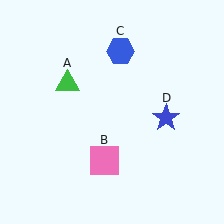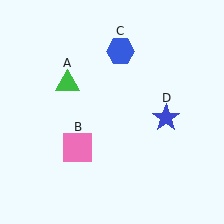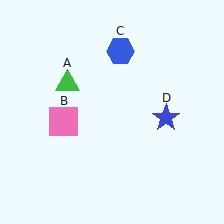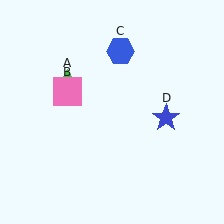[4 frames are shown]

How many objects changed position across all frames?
1 object changed position: pink square (object B).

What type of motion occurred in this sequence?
The pink square (object B) rotated clockwise around the center of the scene.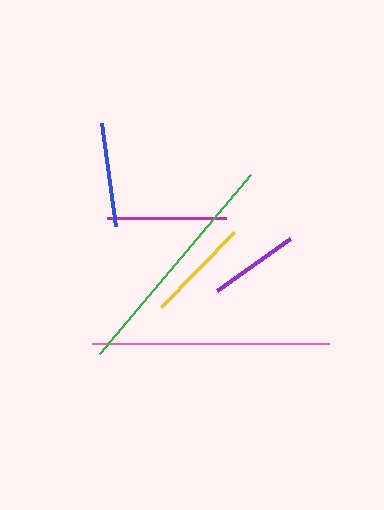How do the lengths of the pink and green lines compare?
The pink and green lines are approximately the same length.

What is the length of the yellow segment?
The yellow segment is approximately 104 pixels long.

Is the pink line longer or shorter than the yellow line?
The pink line is longer than the yellow line.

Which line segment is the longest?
The pink line is the longest at approximately 237 pixels.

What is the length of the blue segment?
The blue segment is approximately 104 pixels long.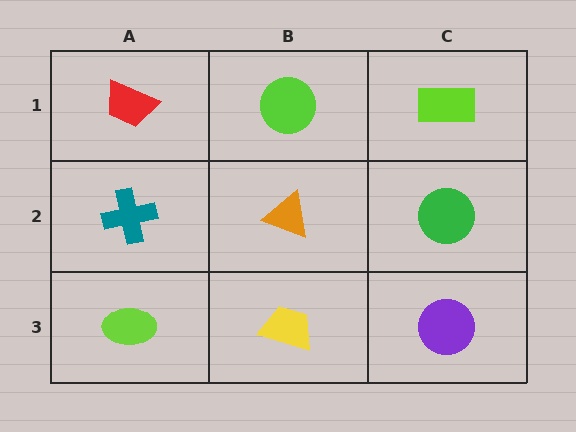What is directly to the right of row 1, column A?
A lime circle.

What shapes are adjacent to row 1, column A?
A teal cross (row 2, column A), a lime circle (row 1, column B).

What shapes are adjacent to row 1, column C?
A green circle (row 2, column C), a lime circle (row 1, column B).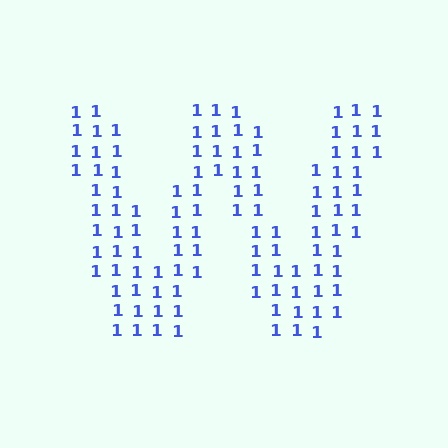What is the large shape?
The large shape is the letter W.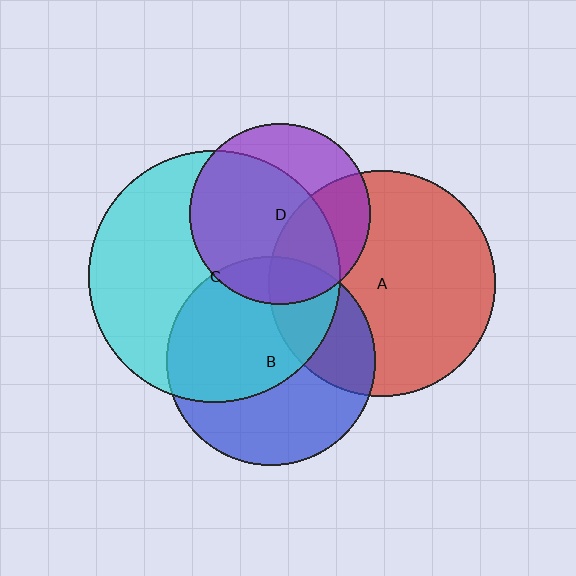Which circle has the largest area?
Circle C (cyan).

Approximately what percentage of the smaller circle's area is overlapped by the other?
Approximately 15%.